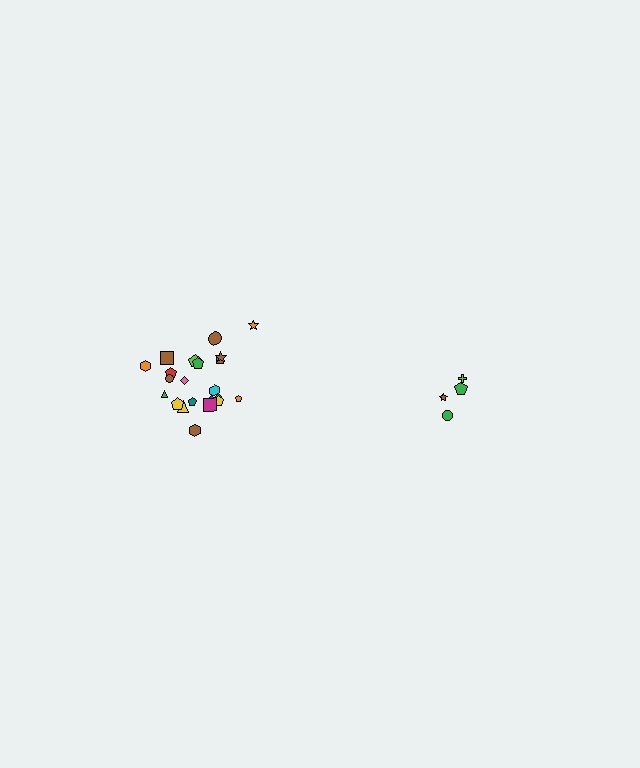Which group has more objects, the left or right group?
The left group.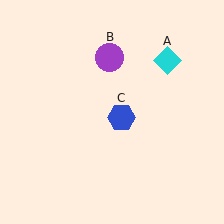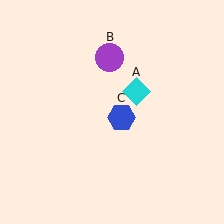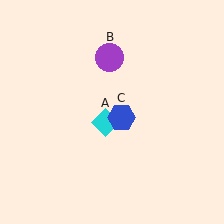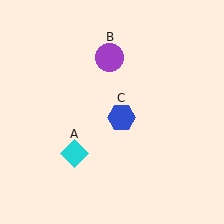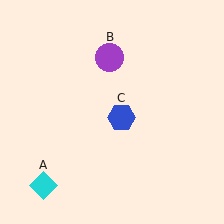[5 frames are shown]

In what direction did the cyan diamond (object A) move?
The cyan diamond (object A) moved down and to the left.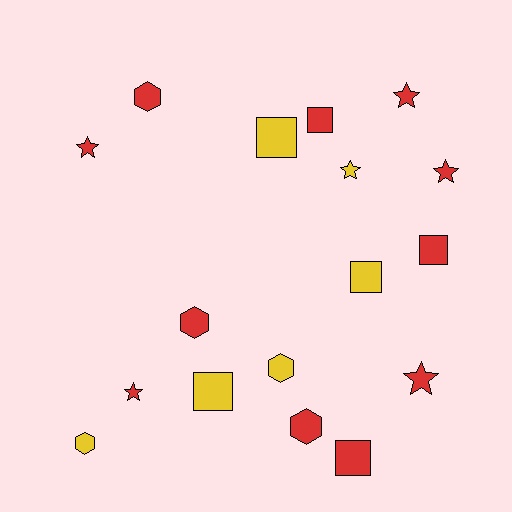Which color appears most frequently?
Red, with 11 objects.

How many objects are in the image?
There are 17 objects.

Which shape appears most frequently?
Square, with 6 objects.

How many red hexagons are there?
There are 3 red hexagons.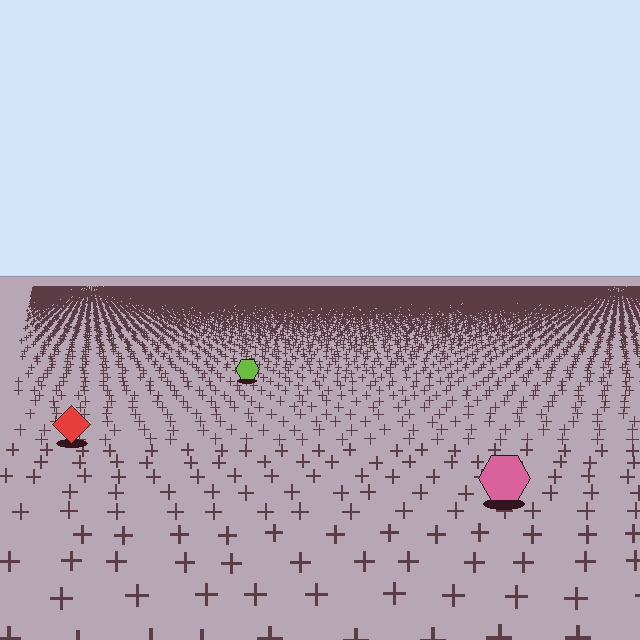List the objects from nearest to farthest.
From nearest to farthest: the pink hexagon, the red diamond, the lime hexagon.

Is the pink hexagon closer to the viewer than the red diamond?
Yes. The pink hexagon is closer — you can tell from the texture gradient: the ground texture is coarser near it.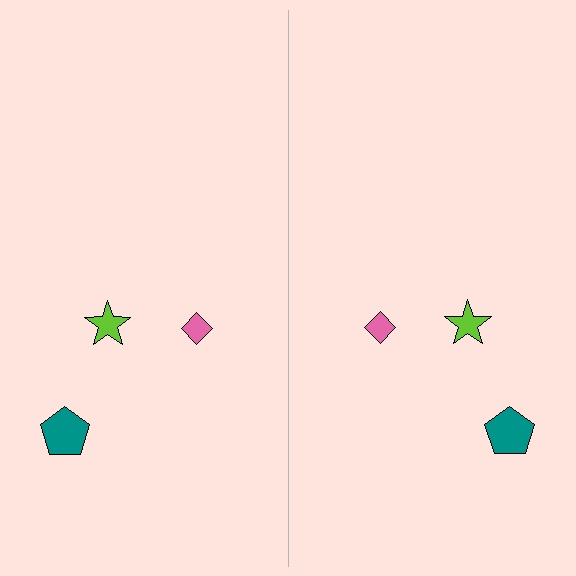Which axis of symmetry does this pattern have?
The pattern has a vertical axis of symmetry running through the center of the image.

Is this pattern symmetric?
Yes, this pattern has bilateral (reflection) symmetry.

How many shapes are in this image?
There are 6 shapes in this image.